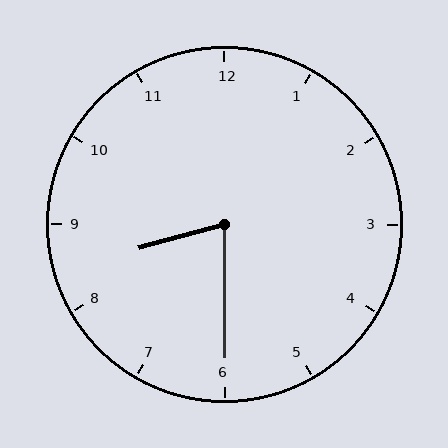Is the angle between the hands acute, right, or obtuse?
It is acute.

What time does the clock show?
8:30.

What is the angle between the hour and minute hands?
Approximately 75 degrees.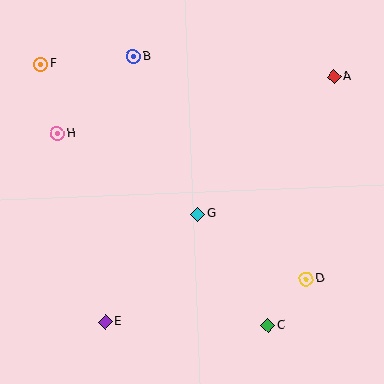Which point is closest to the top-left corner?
Point F is closest to the top-left corner.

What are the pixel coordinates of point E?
Point E is at (106, 322).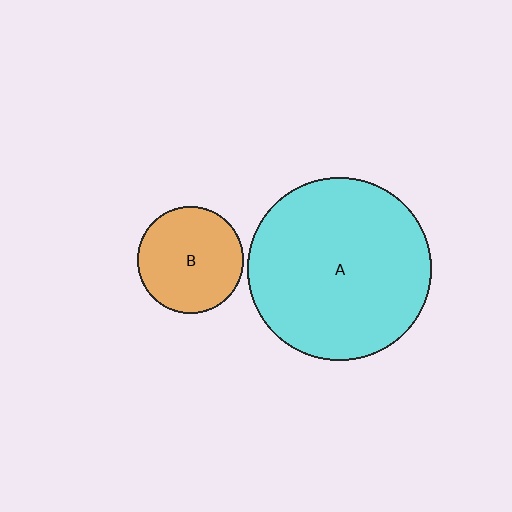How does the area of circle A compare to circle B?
Approximately 3.0 times.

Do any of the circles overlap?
No, none of the circles overlap.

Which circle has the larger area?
Circle A (cyan).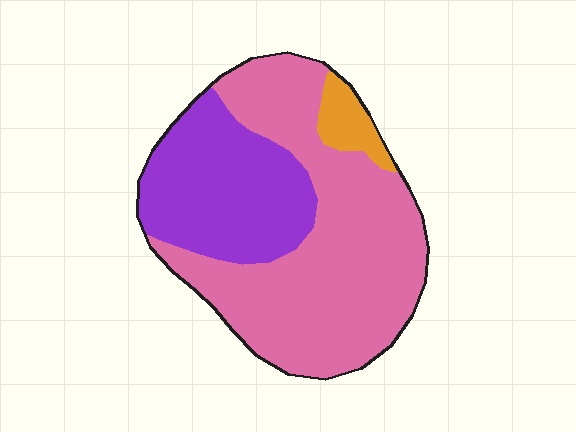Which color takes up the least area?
Orange, at roughly 5%.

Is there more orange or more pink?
Pink.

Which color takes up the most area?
Pink, at roughly 60%.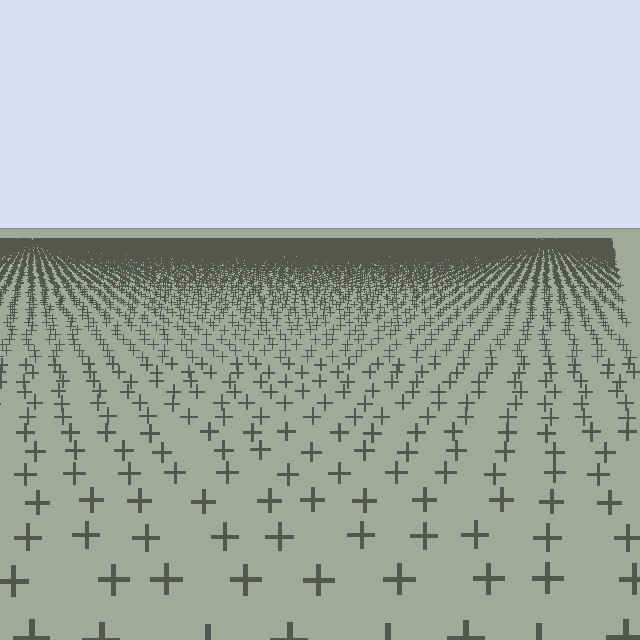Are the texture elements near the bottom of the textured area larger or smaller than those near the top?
Larger. Near the bottom, elements are closer to the viewer and appear at a bigger on-screen size.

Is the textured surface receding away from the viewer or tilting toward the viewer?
The surface is receding away from the viewer. Texture elements get smaller and denser toward the top.